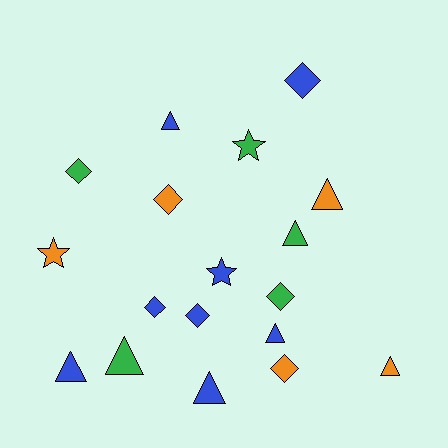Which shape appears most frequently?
Triangle, with 8 objects.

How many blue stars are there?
There is 1 blue star.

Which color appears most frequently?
Blue, with 8 objects.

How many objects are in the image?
There are 18 objects.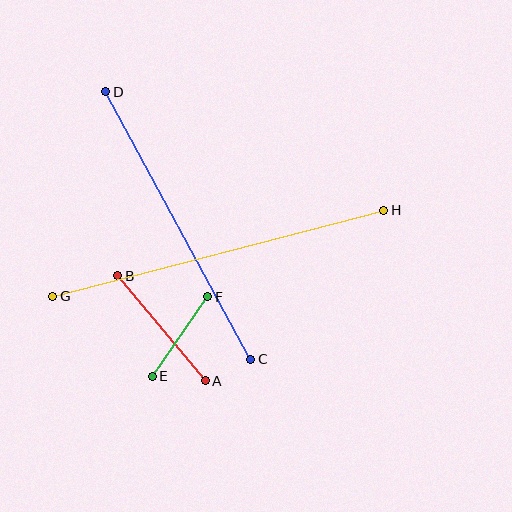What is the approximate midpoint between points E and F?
The midpoint is at approximately (180, 337) pixels.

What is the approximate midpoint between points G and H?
The midpoint is at approximately (218, 253) pixels.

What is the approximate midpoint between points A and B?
The midpoint is at approximately (162, 328) pixels.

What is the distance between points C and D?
The distance is approximately 305 pixels.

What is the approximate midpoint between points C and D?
The midpoint is at approximately (178, 225) pixels.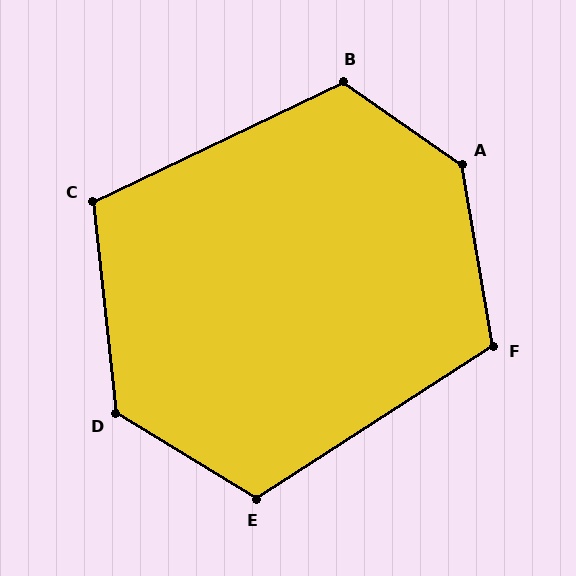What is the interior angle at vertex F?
Approximately 113 degrees (obtuse).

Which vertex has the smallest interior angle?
C, at approximately 109 degrees.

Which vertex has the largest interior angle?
A, at approximately 135 degrees.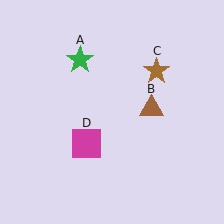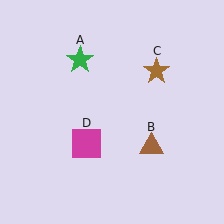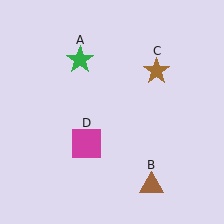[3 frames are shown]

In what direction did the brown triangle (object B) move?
The brown triangle (object B) moved down.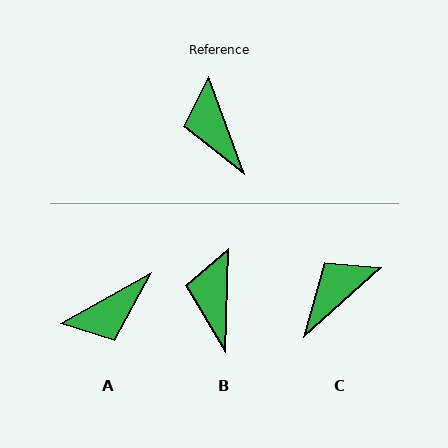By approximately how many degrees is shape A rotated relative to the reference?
Approximately 99 degrees counter-clockwise.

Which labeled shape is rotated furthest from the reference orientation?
A, about 99 degrees away.